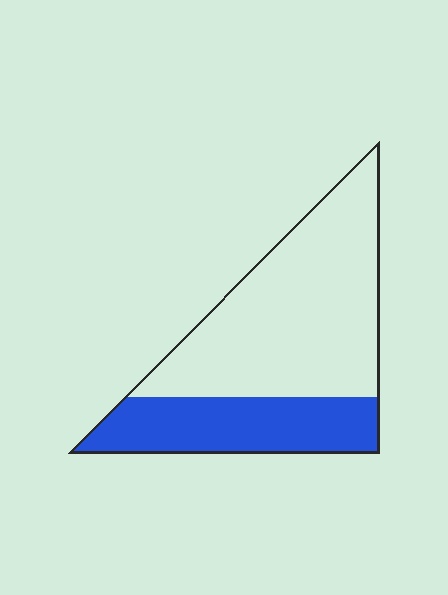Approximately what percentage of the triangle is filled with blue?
Approximately 35%.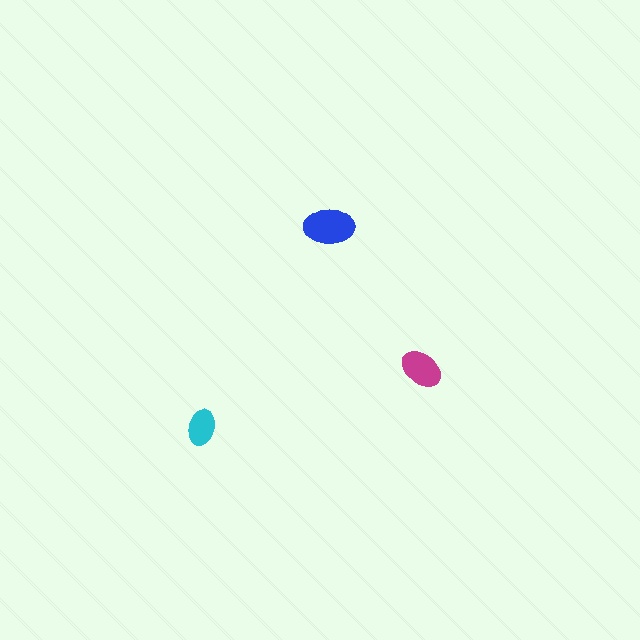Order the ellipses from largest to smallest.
the blue one, the magenta one, the cyan one.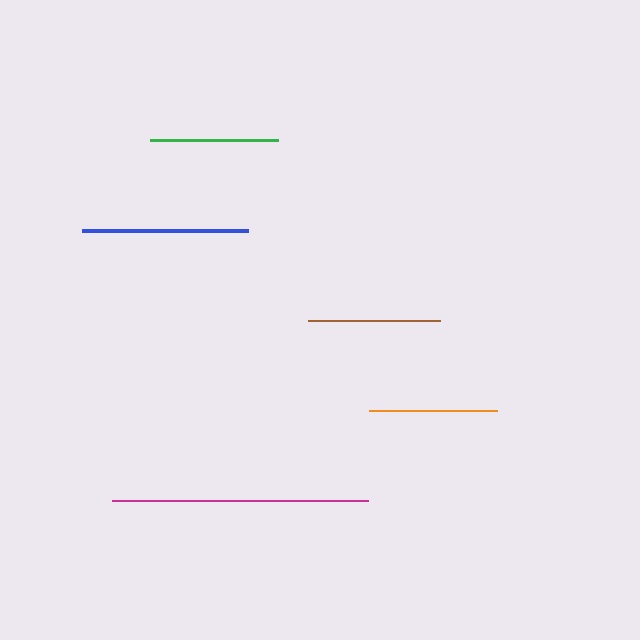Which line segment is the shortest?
The green line is the shortest at approximately 128 pixels.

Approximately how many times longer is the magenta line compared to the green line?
The magenta line is approximately 2.0 times the length of the green line.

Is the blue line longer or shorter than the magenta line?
The magenta line is longer than the blue line.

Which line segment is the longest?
The magenta line is the longest at approximately 256 pixels.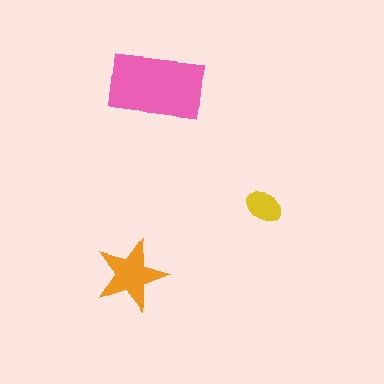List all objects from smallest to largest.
The yellow ellipse, the orange star, the pink rectangle.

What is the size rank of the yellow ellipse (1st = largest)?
3rd.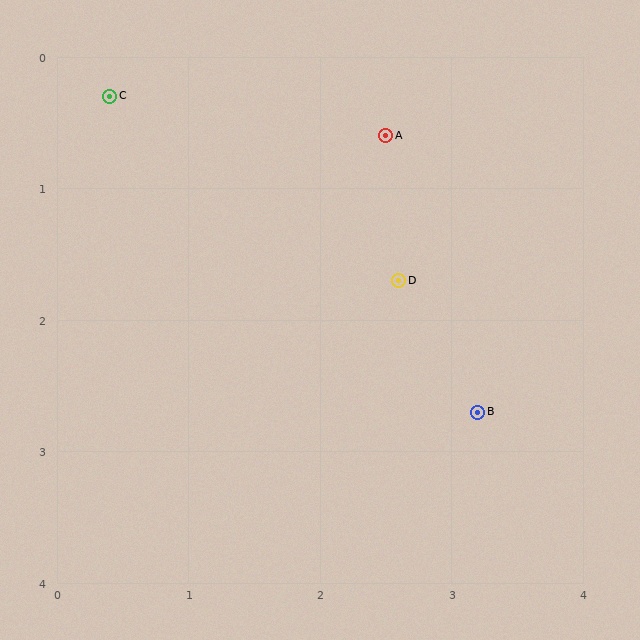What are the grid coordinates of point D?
Point D is at approximately (2.6, 1.7).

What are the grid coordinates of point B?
Point B is at approximately (3.2, 2.7).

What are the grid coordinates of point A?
Point A is at approximately (2.5, 0.6).